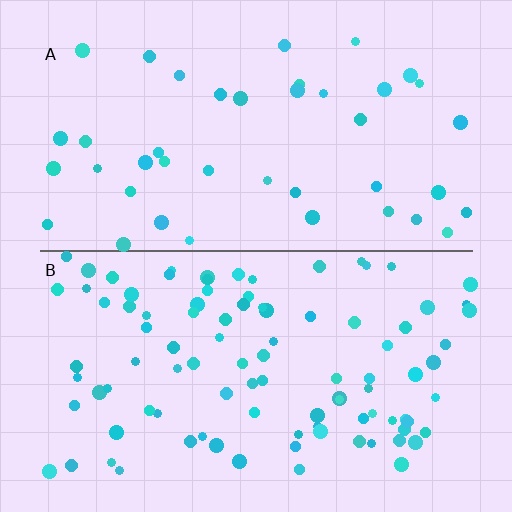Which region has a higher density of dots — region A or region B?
B (the bottom).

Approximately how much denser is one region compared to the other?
Approximately 2.3× — region B over region A.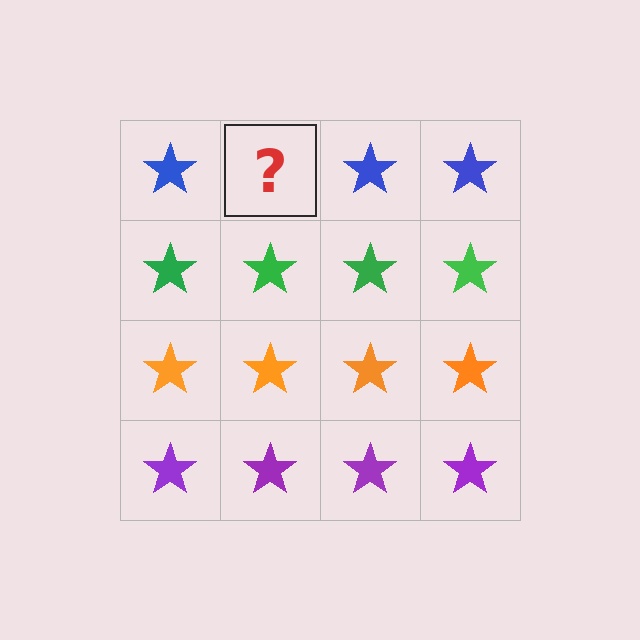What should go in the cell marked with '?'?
The missing cell should contain a blue star.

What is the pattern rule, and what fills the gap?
The rule is that each row has a consistent color. The gap should be filled with a blue star.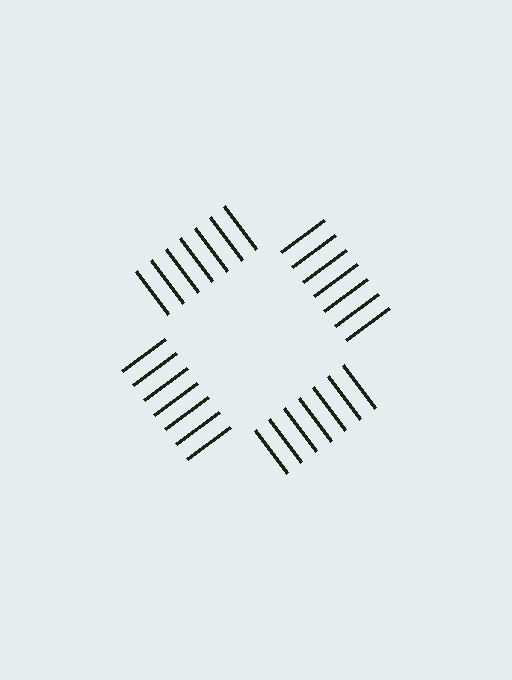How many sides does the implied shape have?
4 sides — the line-ends trace a square.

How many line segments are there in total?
28 — 7 along each of the 4 edges.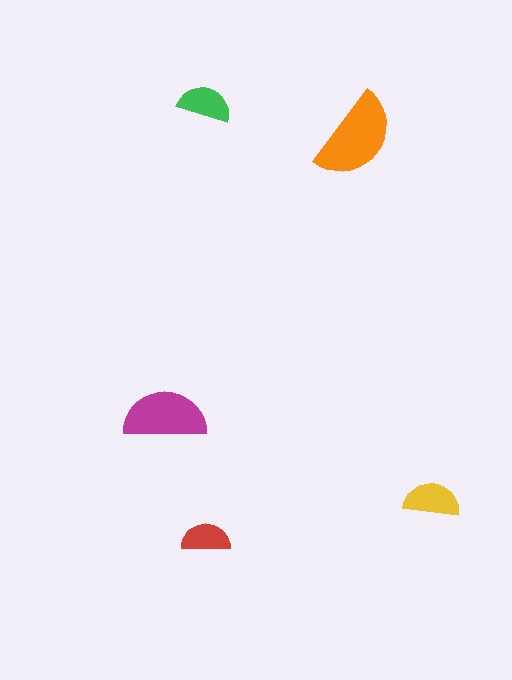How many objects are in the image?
There are 5 objects in the image.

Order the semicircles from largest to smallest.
the orange one, the magenta one, the yellow one, the green one, the red one.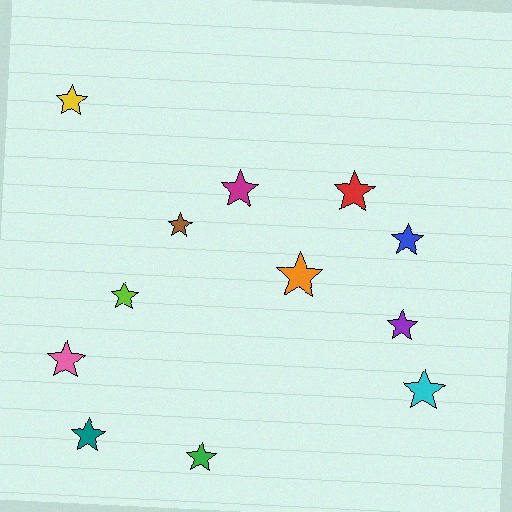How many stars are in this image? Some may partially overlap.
There are 12 stars.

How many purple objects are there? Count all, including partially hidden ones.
There is 1 purple object.